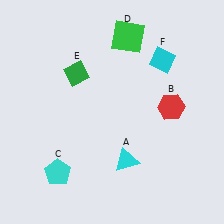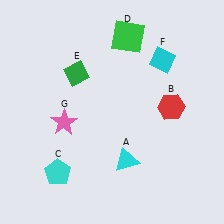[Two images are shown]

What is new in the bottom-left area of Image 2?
A pink star (G) was added in the bottom-left area of Image 2.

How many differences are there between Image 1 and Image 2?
There is 1 difference between the two images.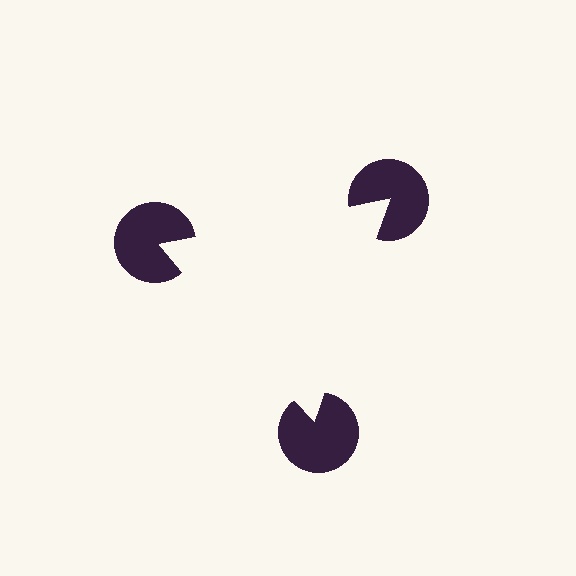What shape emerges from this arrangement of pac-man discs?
An illusory triangle — its edges are inferred from the aligned wedge cuts in the pac-man discs, not physically drawn.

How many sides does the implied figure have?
3 sides.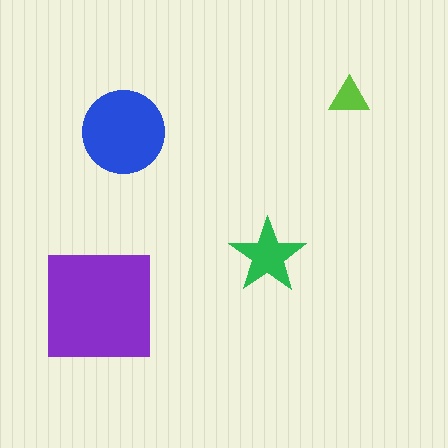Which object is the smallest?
The lime triangle.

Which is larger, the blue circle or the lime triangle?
The blue circle.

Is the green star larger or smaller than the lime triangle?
Larger.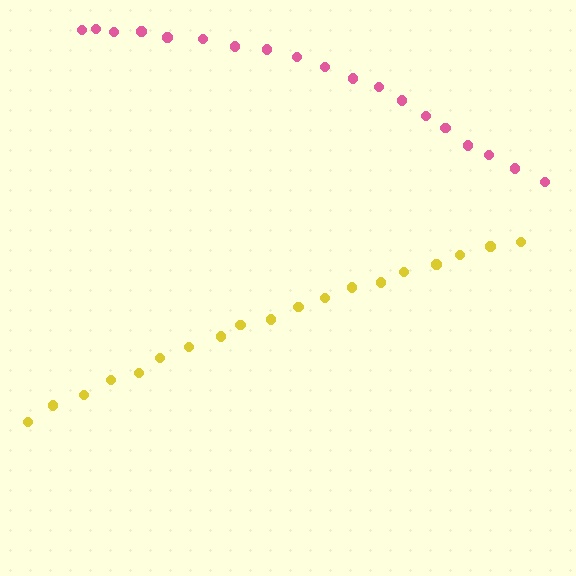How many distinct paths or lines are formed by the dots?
There are 2 distinct paths.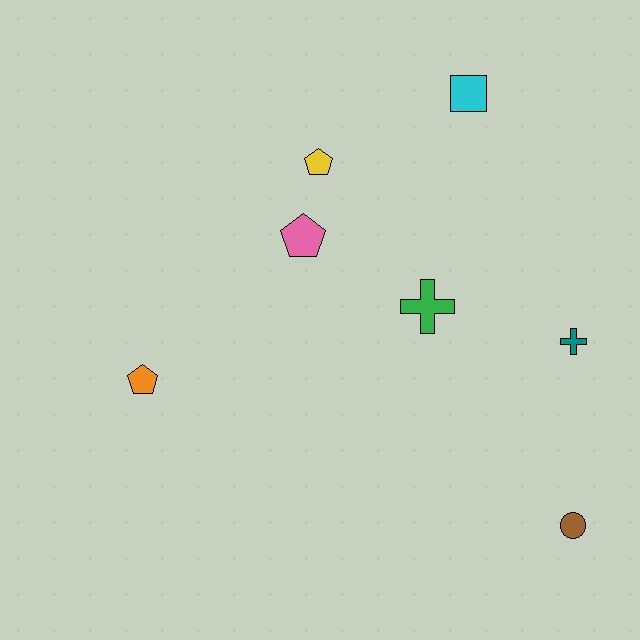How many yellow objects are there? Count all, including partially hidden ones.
There is 1 yellow object.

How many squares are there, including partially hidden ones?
There is 1 square.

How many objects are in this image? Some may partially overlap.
There are 7 objects.